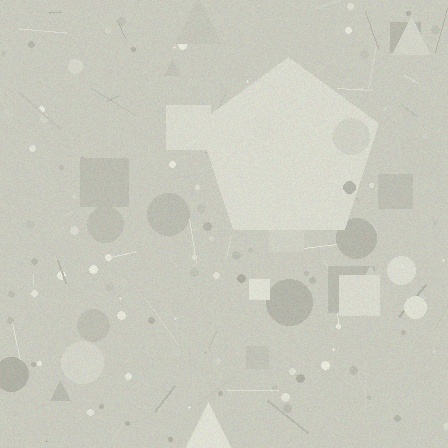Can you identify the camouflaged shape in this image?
The camouflaged shape is a pentagon.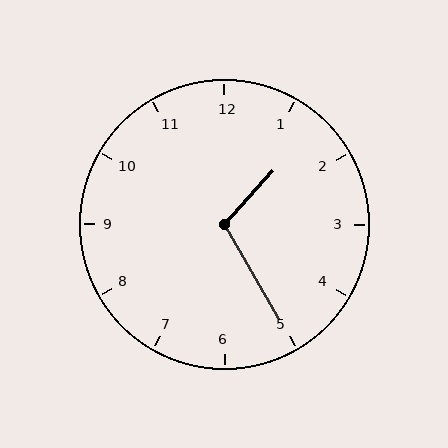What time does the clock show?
1:25.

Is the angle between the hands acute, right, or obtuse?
It is obtuse.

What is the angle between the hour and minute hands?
Approximately 108 degrees.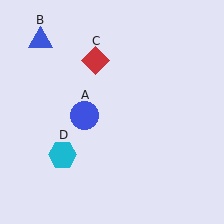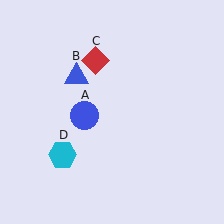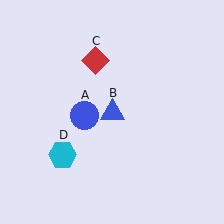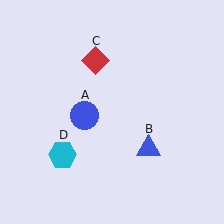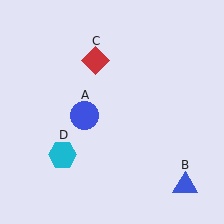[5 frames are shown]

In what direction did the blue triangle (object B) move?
The blue triangle (object B) moved down and to the right.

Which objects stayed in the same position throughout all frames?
Blue circle (object A) and red diamond (object C) and cyan hexagon (object D) remained stationary.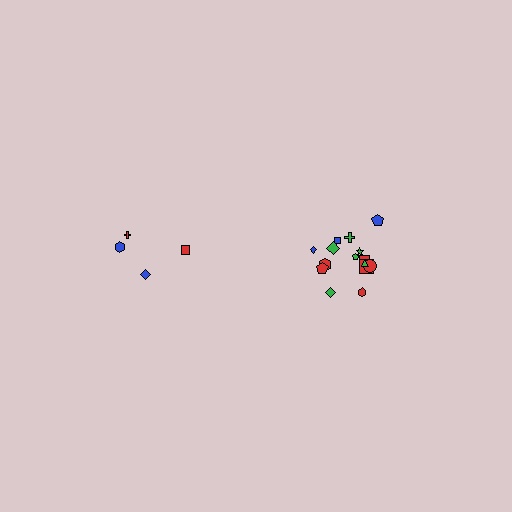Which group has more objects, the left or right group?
The right group.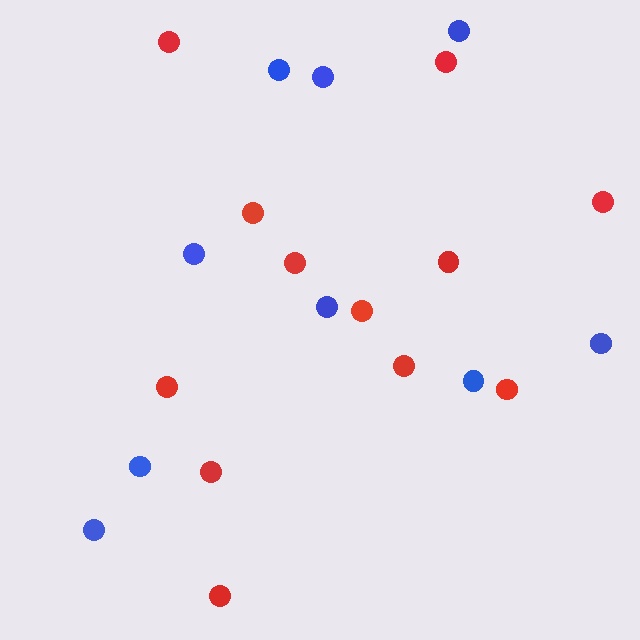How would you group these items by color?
There are 2 groups: one group of red circles (12) and one group of blue circles (9).